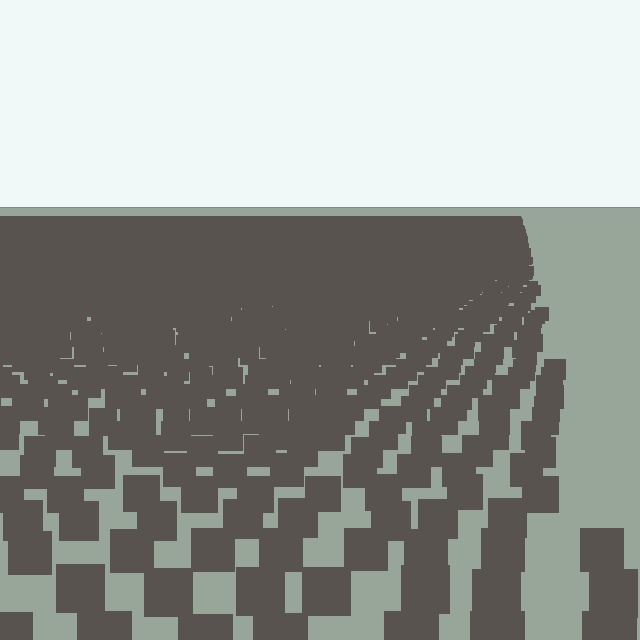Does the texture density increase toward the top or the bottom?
Density increases toward the top.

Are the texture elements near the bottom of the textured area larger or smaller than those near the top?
Larger. Near the bottom, elements are closer to the viewer and appear at a bigger on-screen size.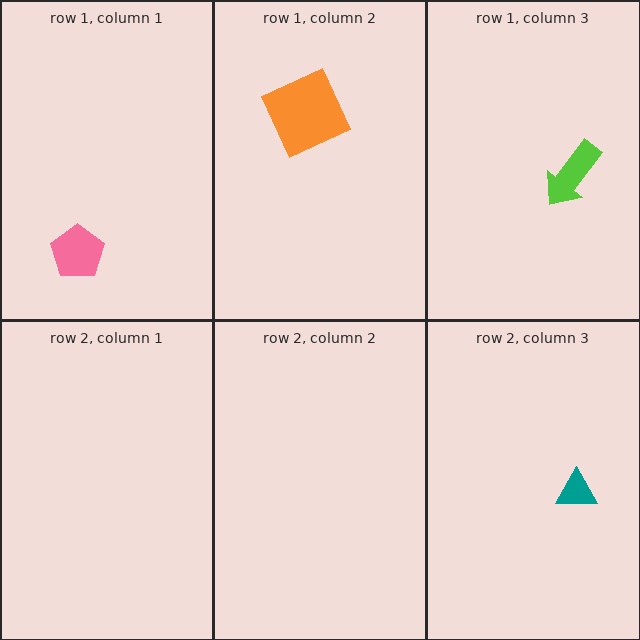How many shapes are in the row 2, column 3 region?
1.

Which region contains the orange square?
The row 1, column 2 region.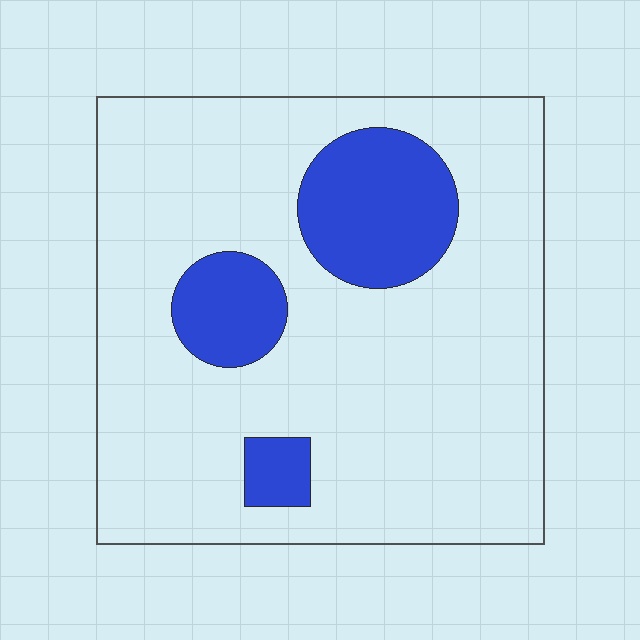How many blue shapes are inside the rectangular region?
3.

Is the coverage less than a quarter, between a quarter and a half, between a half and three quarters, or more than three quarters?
Less than a quarter.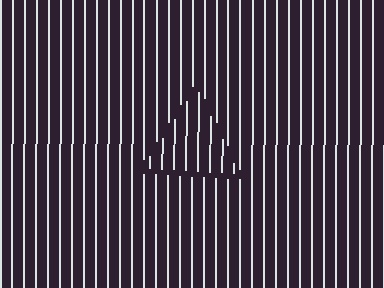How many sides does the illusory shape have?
3 sides — the line-ends trace a triangle.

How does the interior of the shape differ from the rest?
The interior of the shape contains the same grating, shifted by half a period — the contour is defined by the phase discontinuity where line-ends from the inner and outer gratings abut.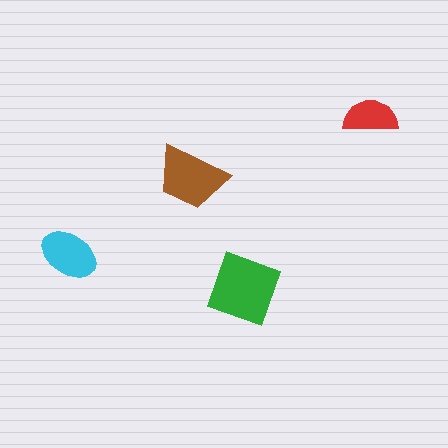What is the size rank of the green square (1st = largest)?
1st.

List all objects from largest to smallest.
The green square, the brown trapezoid, the cyan ellipse, the red semicircle.